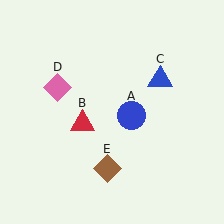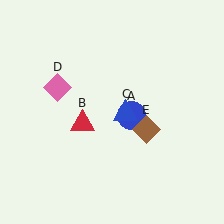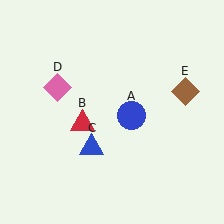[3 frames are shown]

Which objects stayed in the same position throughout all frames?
Blue circle (object A) and red triangle (object B) and pink diamond (object D) remained stationary.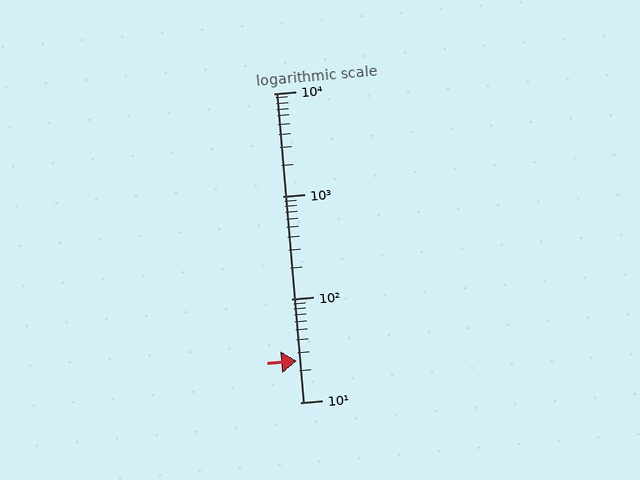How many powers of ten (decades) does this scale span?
The scale spans 3 decades, from 10 to 10000.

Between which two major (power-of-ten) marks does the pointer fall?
The pointer is between 10 and 100.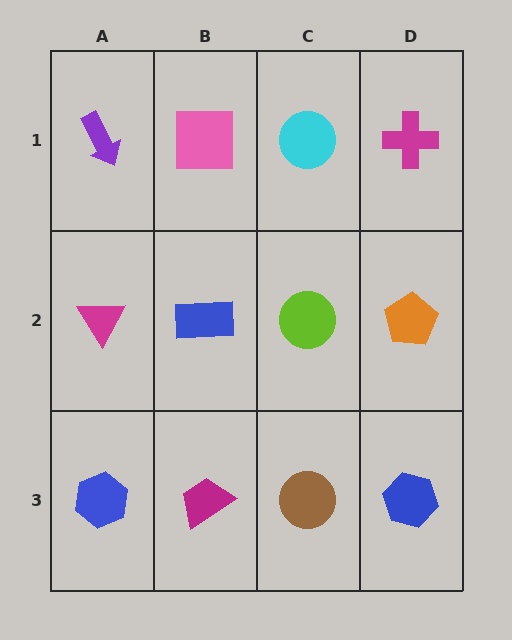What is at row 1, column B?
A pink square.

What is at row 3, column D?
A blue hexagon.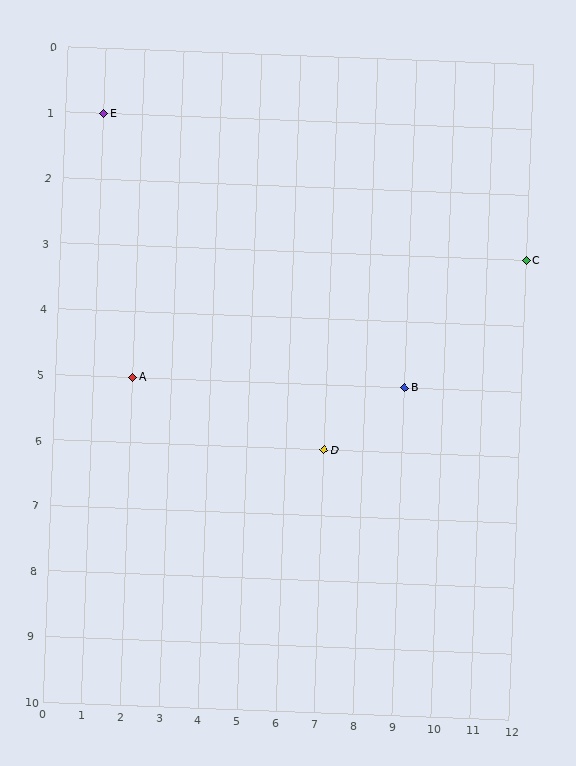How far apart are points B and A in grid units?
Points B and A are 7 columns apart.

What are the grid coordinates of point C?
Point C is at grid coordinates (12, 3).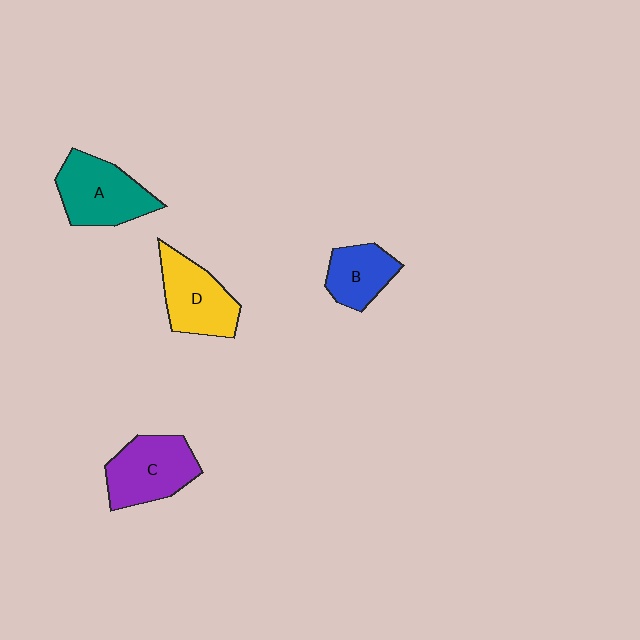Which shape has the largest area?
Shape A (teal).